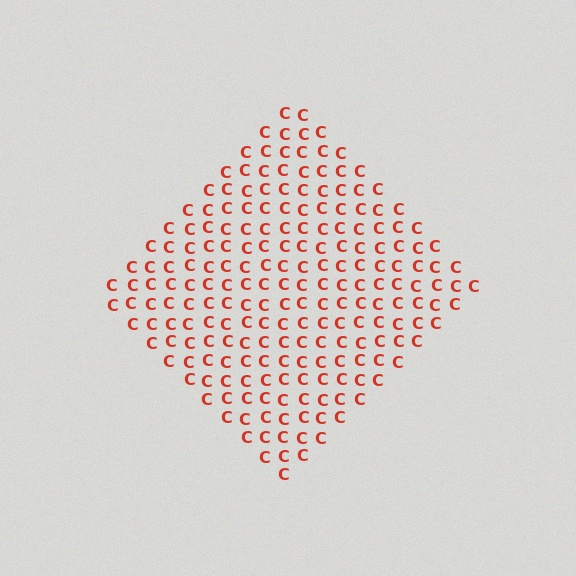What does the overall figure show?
The overall figure shows a diamond.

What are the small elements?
The small elements are letter C's.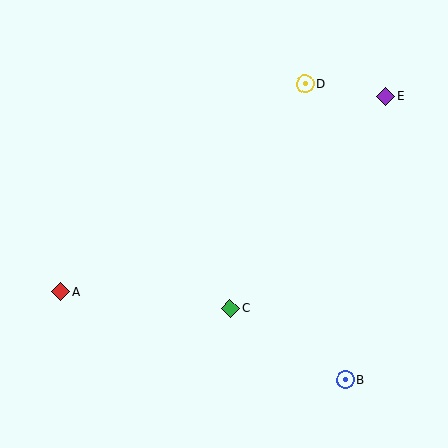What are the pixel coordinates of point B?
Point B is at (345, 380).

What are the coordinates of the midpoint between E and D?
The midpoint between E and D is at (345, 90).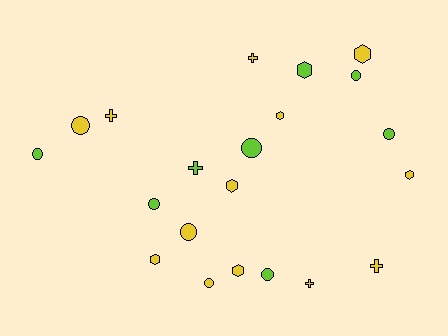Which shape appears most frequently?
Circle, with 9 objects.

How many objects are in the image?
There are 21 objects.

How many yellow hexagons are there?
There are 6 yellow hexagons.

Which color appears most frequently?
Yellow, with 13 objects.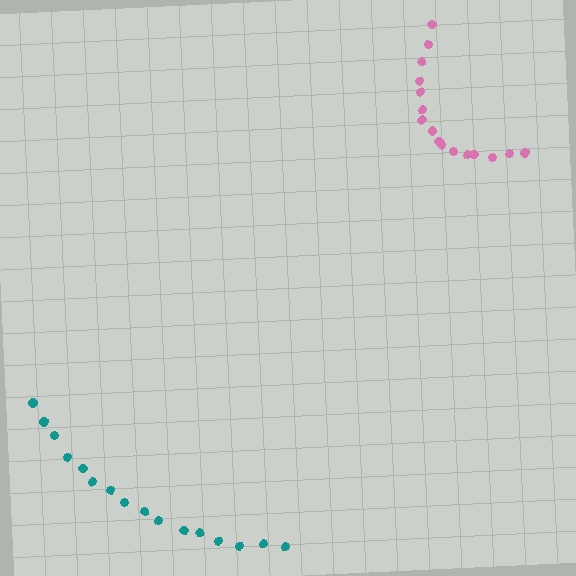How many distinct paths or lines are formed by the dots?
There are 2 distinct paths.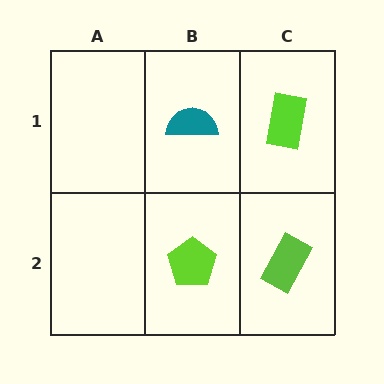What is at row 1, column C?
A lime rectangle.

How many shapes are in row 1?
2 shapes.